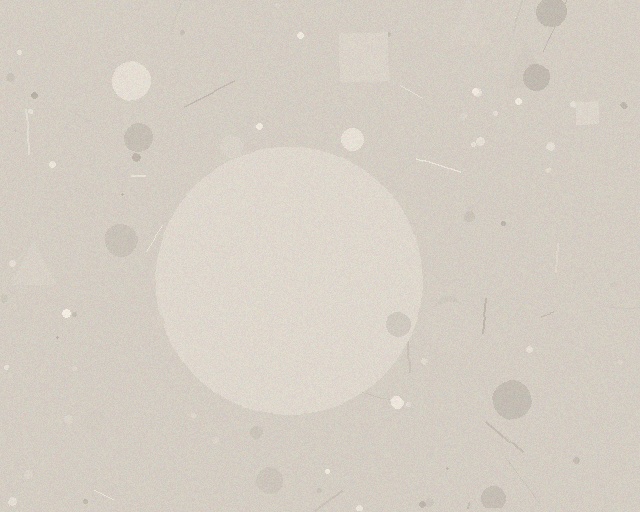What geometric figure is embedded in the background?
A circle is embedded in the background.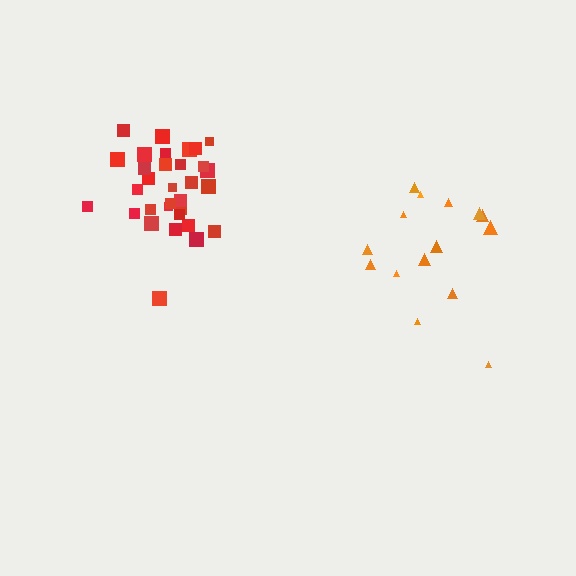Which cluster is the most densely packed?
Red.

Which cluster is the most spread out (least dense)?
Orange.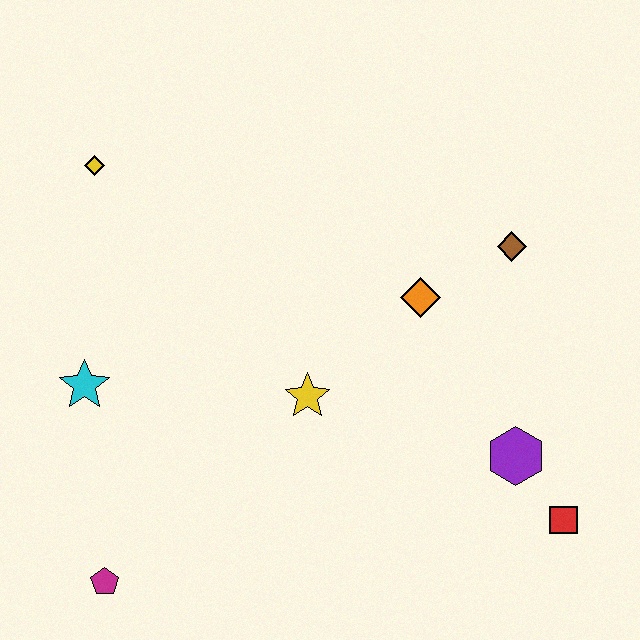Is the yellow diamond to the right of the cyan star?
Yes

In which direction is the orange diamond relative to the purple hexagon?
The orange diamond is above the purple hexagon.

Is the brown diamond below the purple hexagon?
No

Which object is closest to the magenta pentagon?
The cyan star is closest to the magenta pentagon.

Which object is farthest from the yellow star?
The yellow diamond is farthest from the yellow star.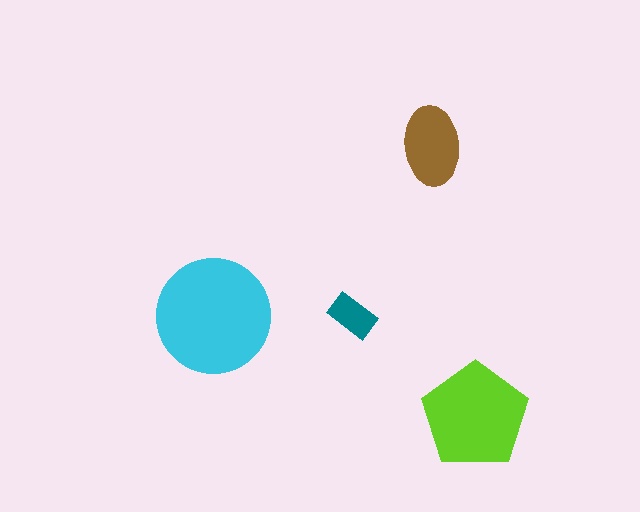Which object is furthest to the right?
The lime pentagon is rightmost.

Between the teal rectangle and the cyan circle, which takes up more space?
The cyan circle.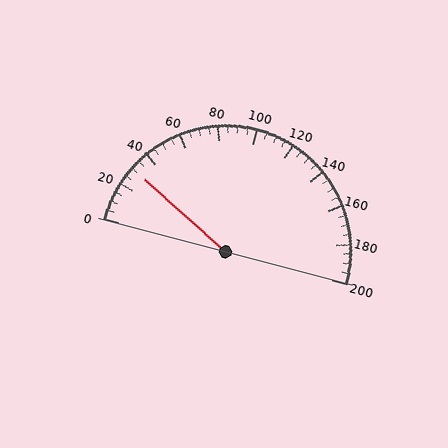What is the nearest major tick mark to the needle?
The nearest major tick mark is 40.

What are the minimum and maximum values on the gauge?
The gauge ranges from 0 to 200.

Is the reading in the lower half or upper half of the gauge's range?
The reading is in the lower half of the range (0 to 200).